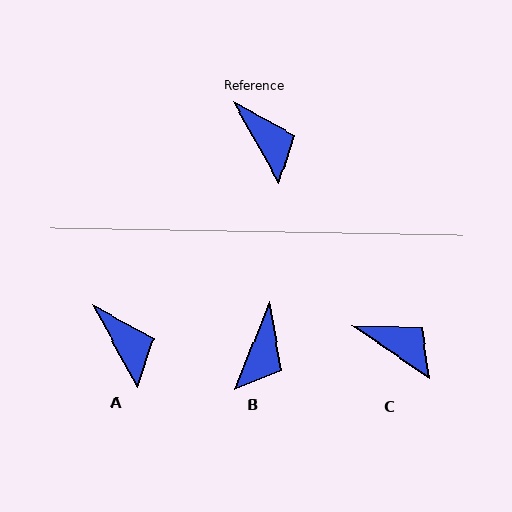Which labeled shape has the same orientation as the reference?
A.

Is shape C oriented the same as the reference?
No, it is off by about 27 degrees.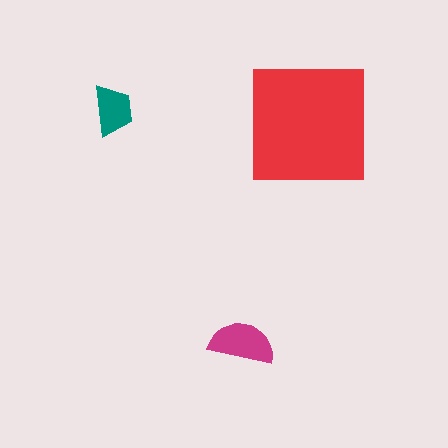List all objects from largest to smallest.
The red square, the magenta semicircle, the teal trapezoid.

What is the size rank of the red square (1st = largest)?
1st.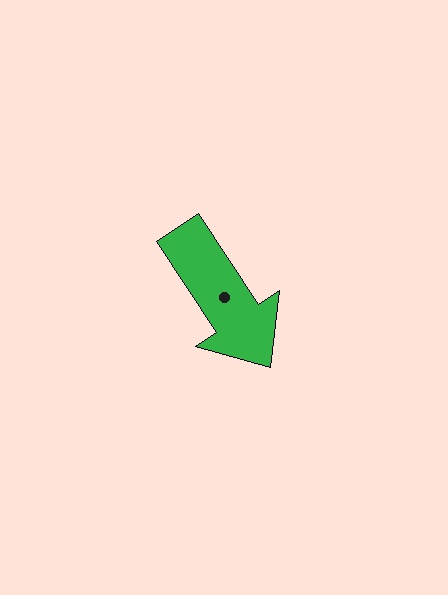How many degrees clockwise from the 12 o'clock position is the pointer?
Approximately 147 degrees.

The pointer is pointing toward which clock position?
Roughly 5 o'clock.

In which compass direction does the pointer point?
Southeast.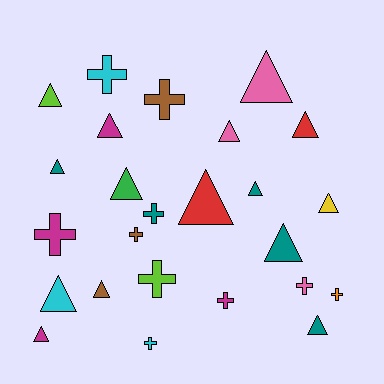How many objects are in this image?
There are 25 objects.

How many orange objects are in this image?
There is 1 orange object.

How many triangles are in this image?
There are 15 triangles.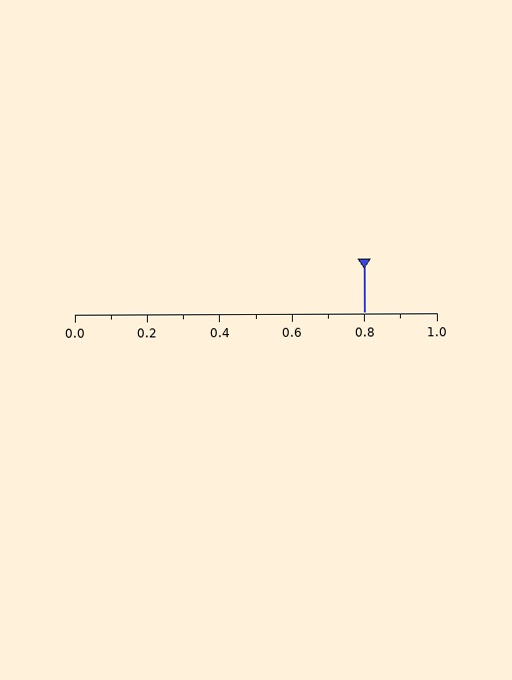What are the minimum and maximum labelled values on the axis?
The axis runs from 0.0 to 1.0.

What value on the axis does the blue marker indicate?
The marker indicates approximately 0.8.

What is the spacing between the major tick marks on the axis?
The major ticks are spaced 0.2 apart.